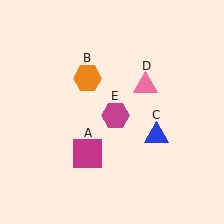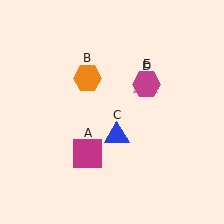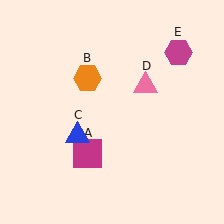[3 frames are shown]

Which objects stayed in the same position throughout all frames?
Magenta square (object A) and orange hexagon (object B) and pink triangle (object D) remained stationary.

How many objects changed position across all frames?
2 objects changed position: blue triangle (object C), magenta hexagon (object E).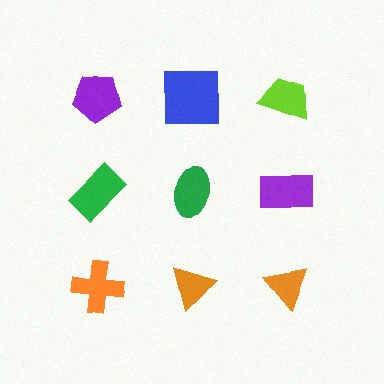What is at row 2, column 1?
A green rectangle.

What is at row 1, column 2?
A blue square.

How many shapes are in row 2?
3 shapes.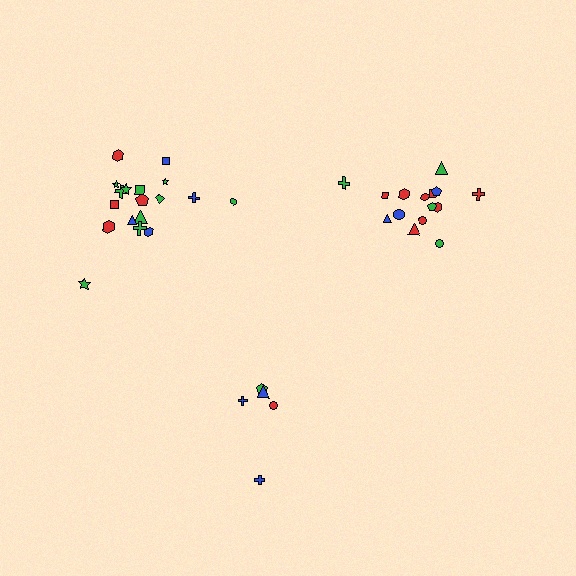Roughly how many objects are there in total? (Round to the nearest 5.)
Roughly 40 objects in total.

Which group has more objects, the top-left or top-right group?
The top-left group.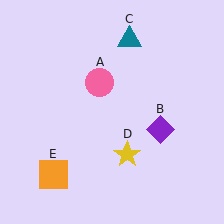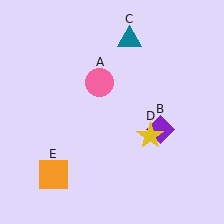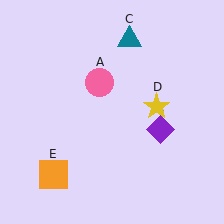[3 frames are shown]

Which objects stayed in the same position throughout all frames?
Pink circle (object A) and purple diamond (object B) and teal triangle (object C) and orange square (object E) remained stationary.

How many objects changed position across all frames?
1 object changed position: yellow star (object D).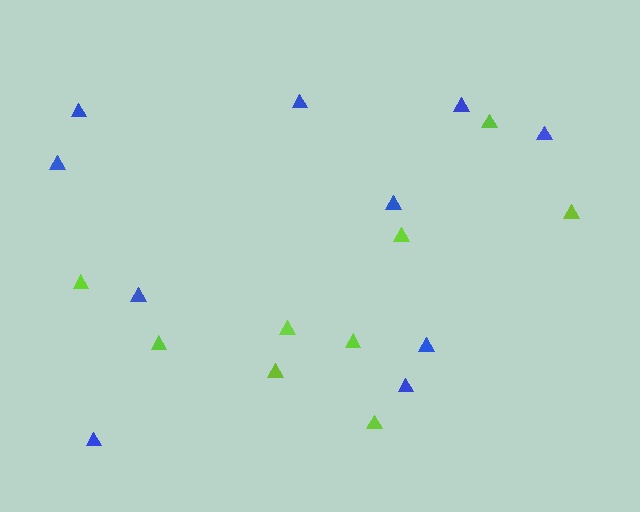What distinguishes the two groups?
There are 2 groups: one group of blue triangles (10) and one group of lime triangles (9).